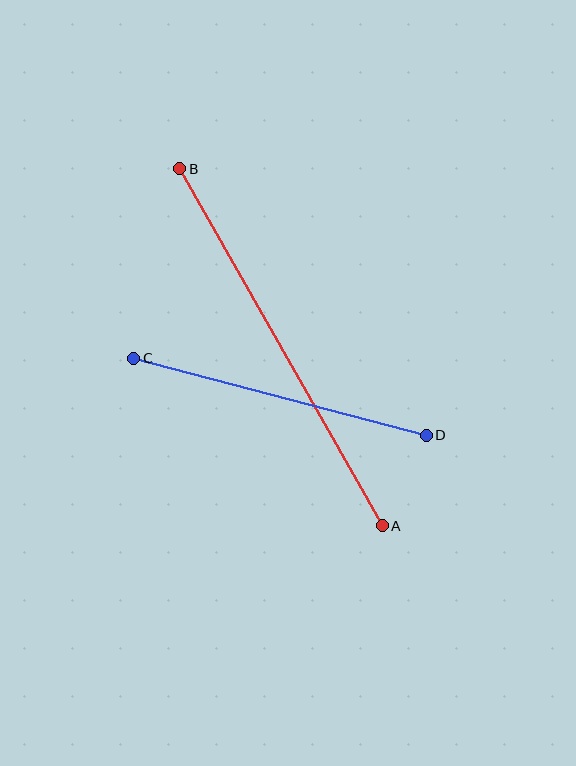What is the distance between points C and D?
The distance is approximately 303 pixels.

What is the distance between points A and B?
The distance is approximately 411 pixels.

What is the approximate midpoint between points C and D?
The midpoint is at approximately (280, 397) pixels.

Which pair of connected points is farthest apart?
Points A and B are farthest apart.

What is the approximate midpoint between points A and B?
The midpoint is at approximately (281, 347) pixels.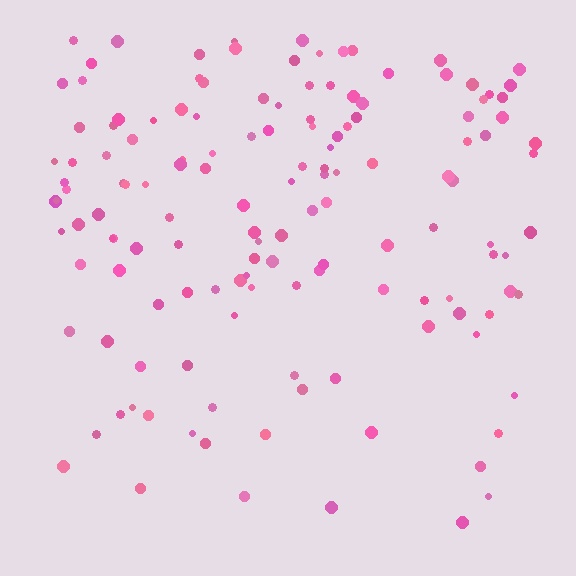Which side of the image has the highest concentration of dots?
The top.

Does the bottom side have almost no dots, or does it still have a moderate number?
Still a moderate number, just noticeably fewer than the top.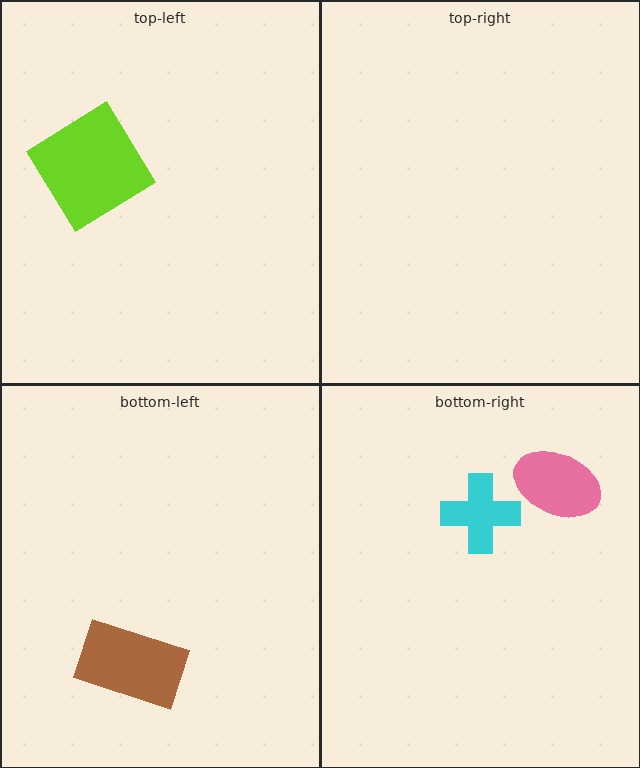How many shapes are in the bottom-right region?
2.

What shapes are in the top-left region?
The lime diamond.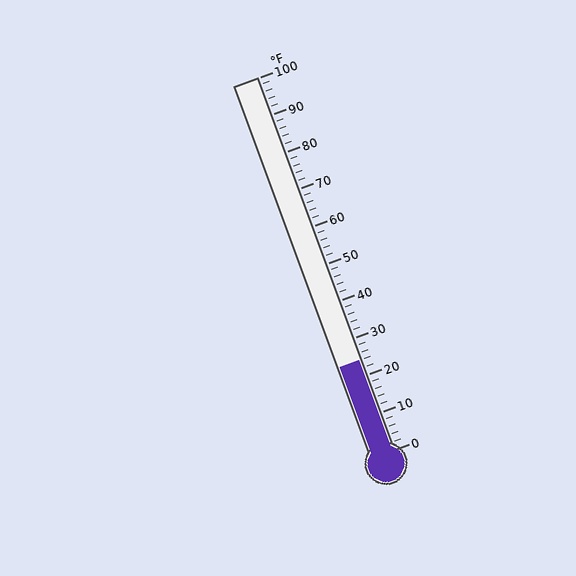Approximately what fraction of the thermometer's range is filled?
The thermometer is filled to approximately 25% of its range.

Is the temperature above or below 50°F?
The temperature is below 50°F.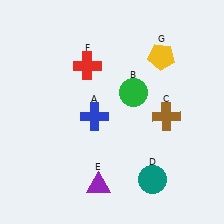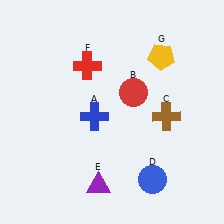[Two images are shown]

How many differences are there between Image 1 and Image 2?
There are 2 differences between the two images.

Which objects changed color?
B changed from green to red. D changed from teal to blue.